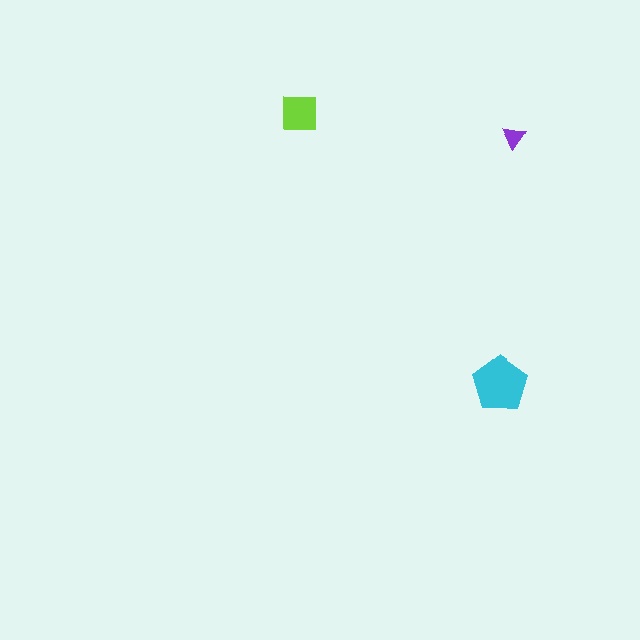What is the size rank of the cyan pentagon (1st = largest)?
1st.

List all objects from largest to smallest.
The cyan pentagon, the lime square, the purple triangle.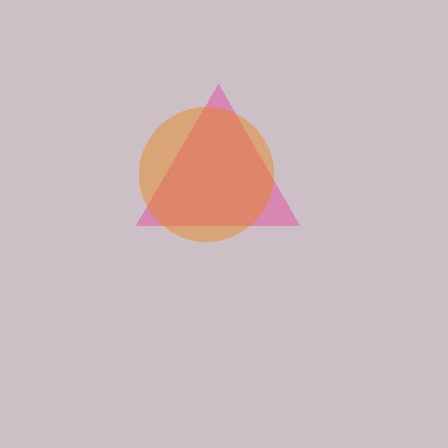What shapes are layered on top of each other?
The layered shapes are: a pink triangle, an orange circle.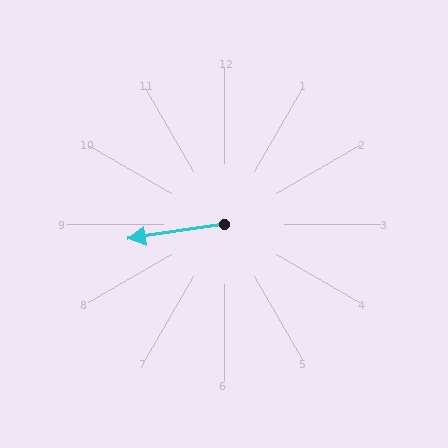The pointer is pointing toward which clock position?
Roughly 9 o'clock.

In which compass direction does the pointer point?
West.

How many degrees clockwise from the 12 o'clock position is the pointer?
Approximately 261 degrees.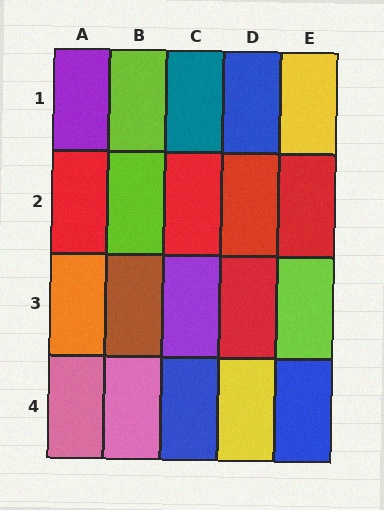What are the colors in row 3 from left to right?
Orange, brown, purple, red, lime.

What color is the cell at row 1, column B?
Lime.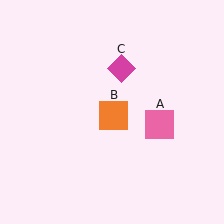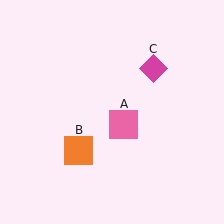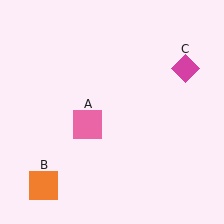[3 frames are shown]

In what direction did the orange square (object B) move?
The orange square (object B) moved down and to the left.